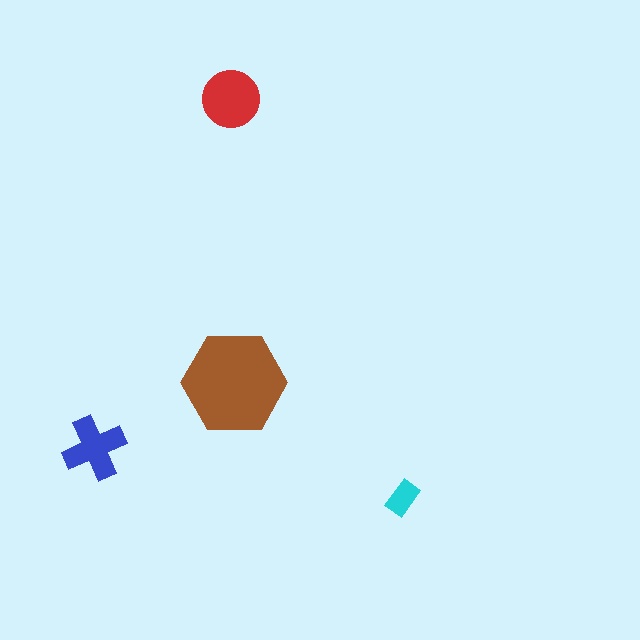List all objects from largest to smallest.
The brown hexagon, the red circle, the blue cross, the cyan rectangle.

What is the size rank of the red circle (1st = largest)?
2nd.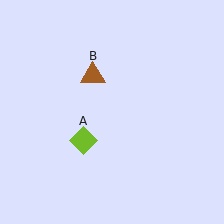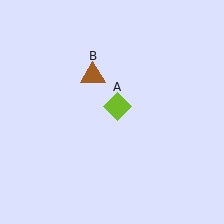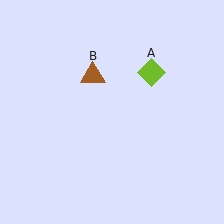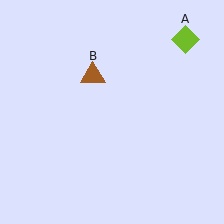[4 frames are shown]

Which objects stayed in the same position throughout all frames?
Brown triangle (object B) remained stationary.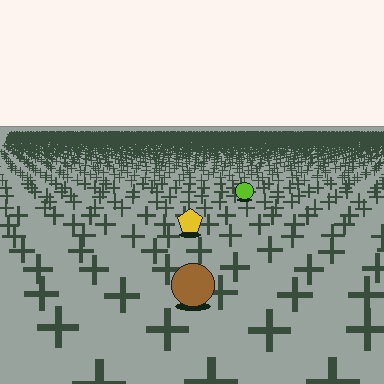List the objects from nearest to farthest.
From nearest to farthest: the brown circle, the yellow pentagon, the lime circle.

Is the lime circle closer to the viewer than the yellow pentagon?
No. The yellow pentagon is closer — you can tell from the texture gradient: the ground texture is coarser near it.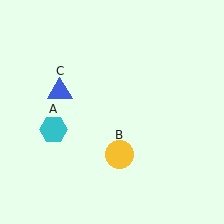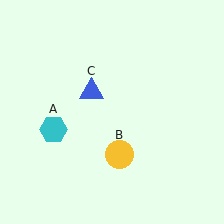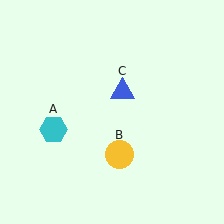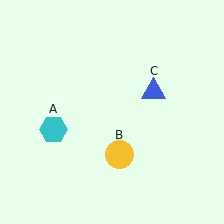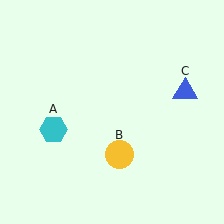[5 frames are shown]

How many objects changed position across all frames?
1 object changed position: blue triangle (object C).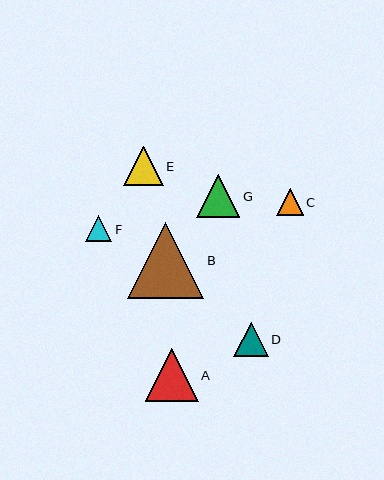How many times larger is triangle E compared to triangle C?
Triangle E is approximately 1.5 times the size of triangle C.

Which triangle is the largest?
Triangle B is the largest with a size of approximately 76 pixels.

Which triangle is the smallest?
Triangle F is the smallest with a size of approximately 26 pixels.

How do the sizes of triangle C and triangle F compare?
Triangle C and triangle F are approximately the same size.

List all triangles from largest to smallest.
From largest to smallest: B, A, G, E, D, C, F.